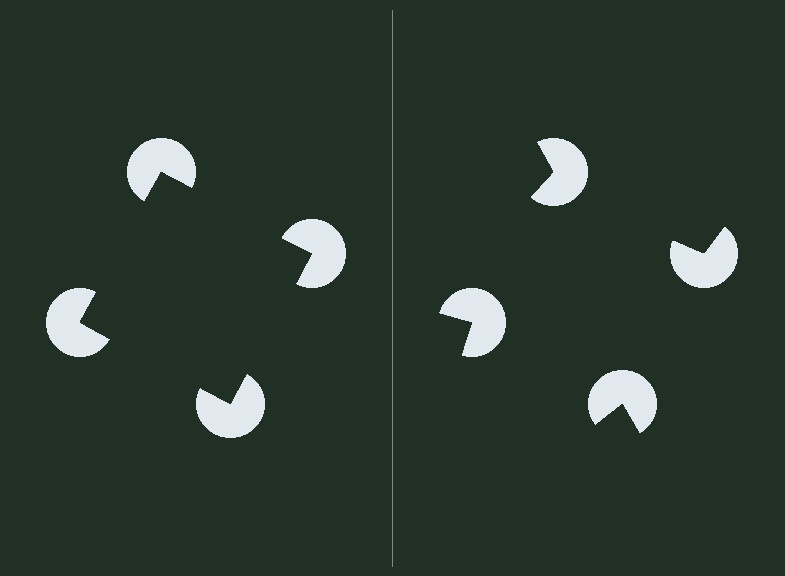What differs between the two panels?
The pac-man discs are positioned identically on both sides; only the wedge orientations differ. On the left they align to a square; on the right they are misaligned.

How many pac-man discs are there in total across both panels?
8 — 4 on each side.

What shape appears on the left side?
An illusory square.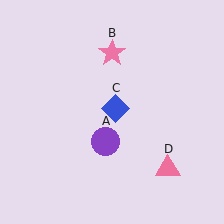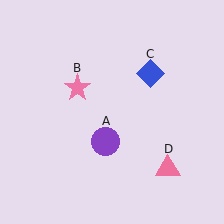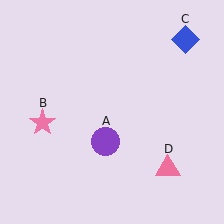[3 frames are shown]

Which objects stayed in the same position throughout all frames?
Purple circle (object A) and pink triangle (object D) remained stationary.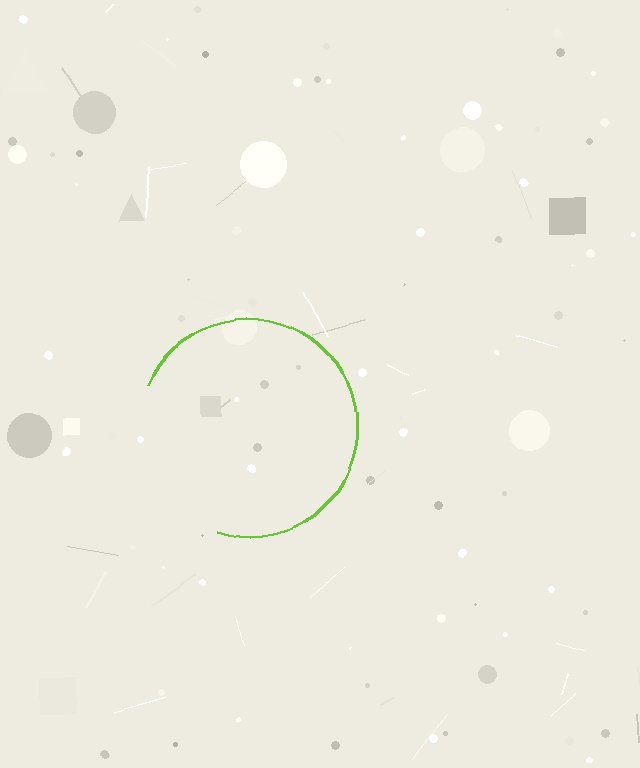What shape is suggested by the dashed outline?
The dashed outline suggests a circle.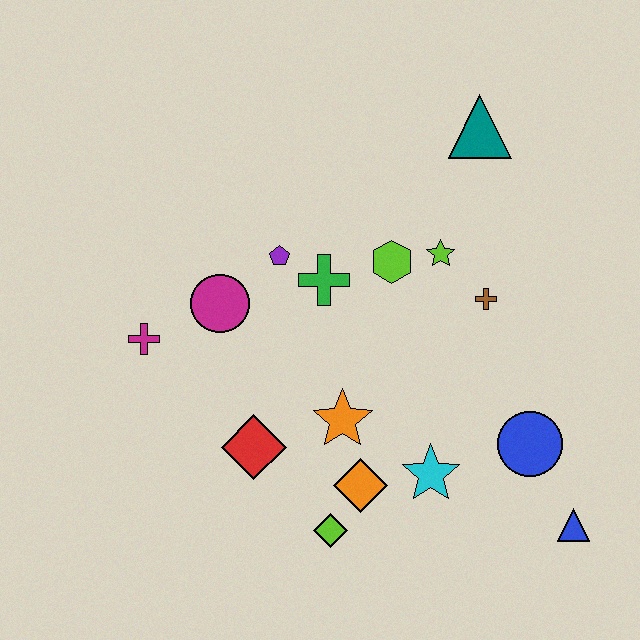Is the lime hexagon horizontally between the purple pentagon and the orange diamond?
No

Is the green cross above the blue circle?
Yes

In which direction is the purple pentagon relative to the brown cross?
The purple pentagon is to the left of the brown cross.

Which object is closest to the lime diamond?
The orange diamond is closest to the lime diamond.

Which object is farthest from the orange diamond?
The teal triangle is farthest from the orange diamond.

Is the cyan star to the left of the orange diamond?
No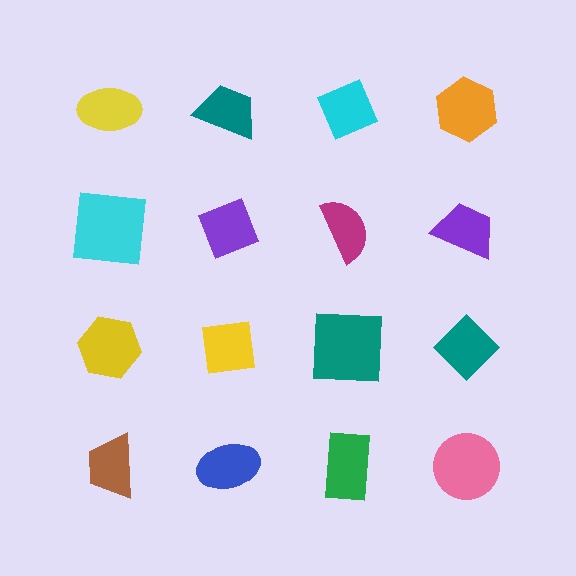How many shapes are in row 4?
4 shapes.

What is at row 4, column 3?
A green rectangle.